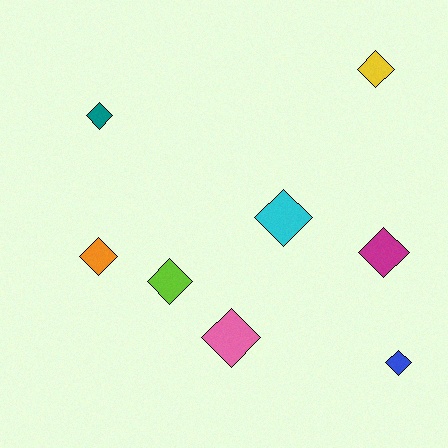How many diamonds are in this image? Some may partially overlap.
There are 8 diamonds.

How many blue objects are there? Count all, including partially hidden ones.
There is 1 blue object.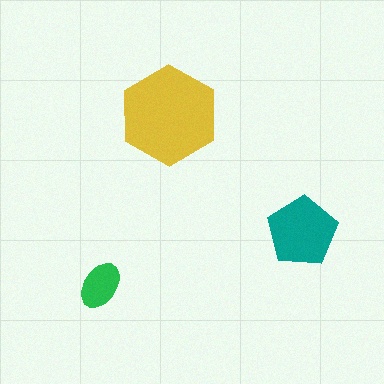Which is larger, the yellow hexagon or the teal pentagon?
The yellow hexagon.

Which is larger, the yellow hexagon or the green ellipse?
The yellow hexagon.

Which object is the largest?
The yellow hexagon.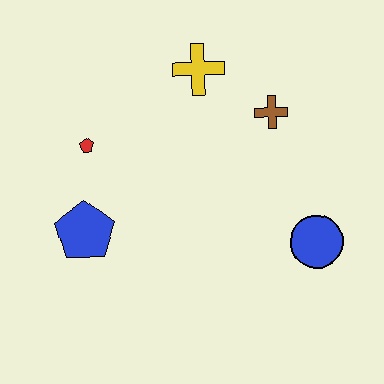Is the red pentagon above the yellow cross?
No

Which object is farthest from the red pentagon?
The blue circle is farthest from the red pentagon.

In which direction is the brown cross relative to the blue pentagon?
The brown cross is to the right of the blue pentagon.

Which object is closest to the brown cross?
The yellow cross is closest to the brown cross.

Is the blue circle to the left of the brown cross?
No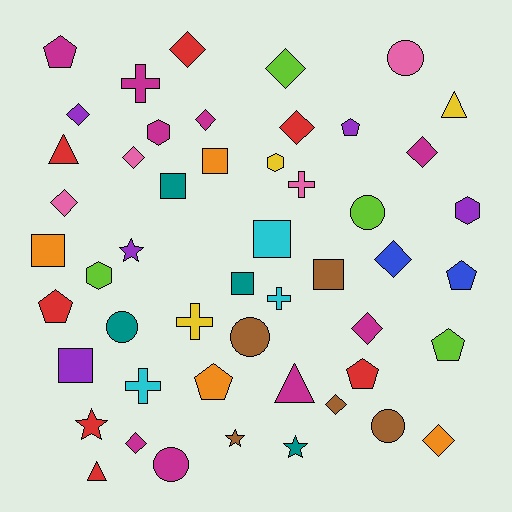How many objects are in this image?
There are 50 objects.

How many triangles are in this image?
There are 4 triangles.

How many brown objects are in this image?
There are 5 brown objects.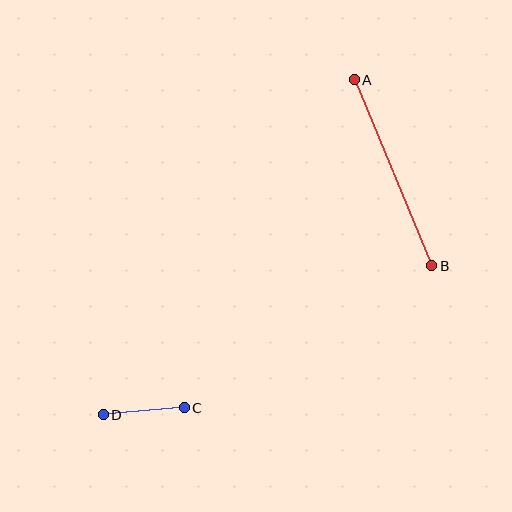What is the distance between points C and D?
The distance is approximately 81 pixels.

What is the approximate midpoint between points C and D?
The midpoint is at approximately (144, 411) pixels.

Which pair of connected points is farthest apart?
Points A and B are farthest apart.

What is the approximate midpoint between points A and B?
The midpoint is at approximately (393, 173) pixels.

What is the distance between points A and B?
The distance is approximately 201 pixels.